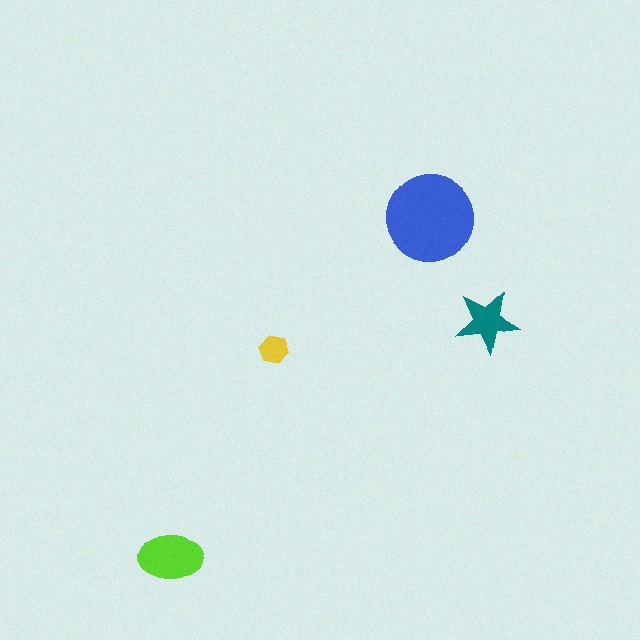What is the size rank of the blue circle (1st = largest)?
1st.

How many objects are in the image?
There are 4 objects in the image.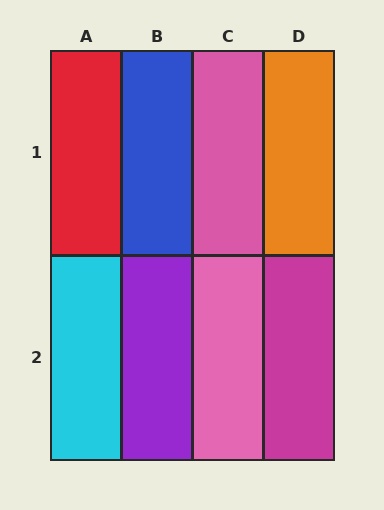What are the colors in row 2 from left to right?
Cyan, purple, pink, magenta.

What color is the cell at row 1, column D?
Orange.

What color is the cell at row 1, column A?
Red.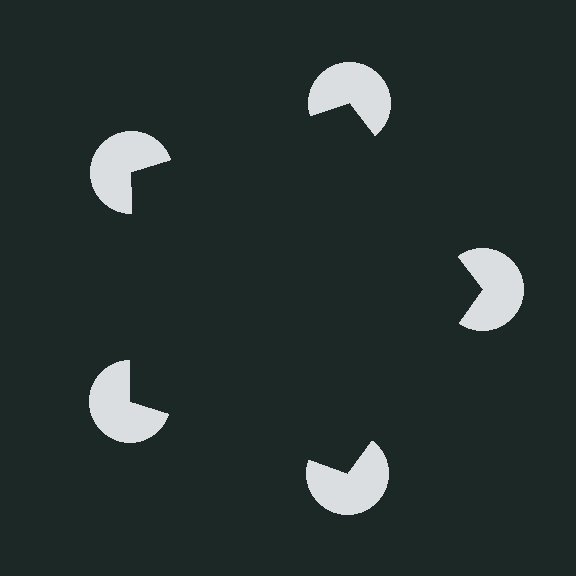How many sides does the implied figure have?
5 sides.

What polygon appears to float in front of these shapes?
An illusory pentagon — its edges are inferred from the aligned wedge cuts in the pac-man discs, not physically drawn.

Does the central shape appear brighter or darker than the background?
It typically appears slightly darker than the background, even though no actual brightness change is drawn.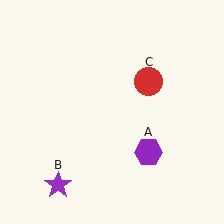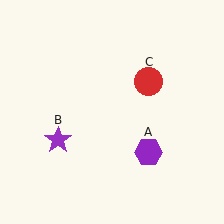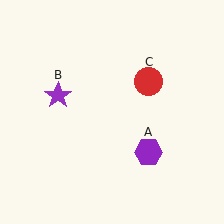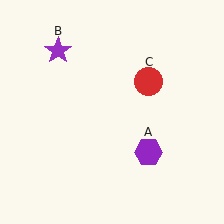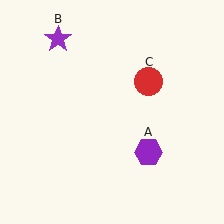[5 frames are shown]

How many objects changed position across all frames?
1 object changed position: purple star (object B).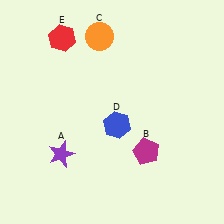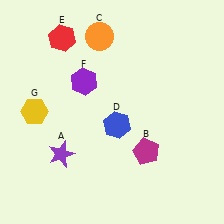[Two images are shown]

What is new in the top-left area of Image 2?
A purple hexagon (F) was added in the top-left area of Image 2.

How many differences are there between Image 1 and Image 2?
There are 2 differences between the two images.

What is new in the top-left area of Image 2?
A yellow hexagon (G) was added in the top-left area of Image 2.